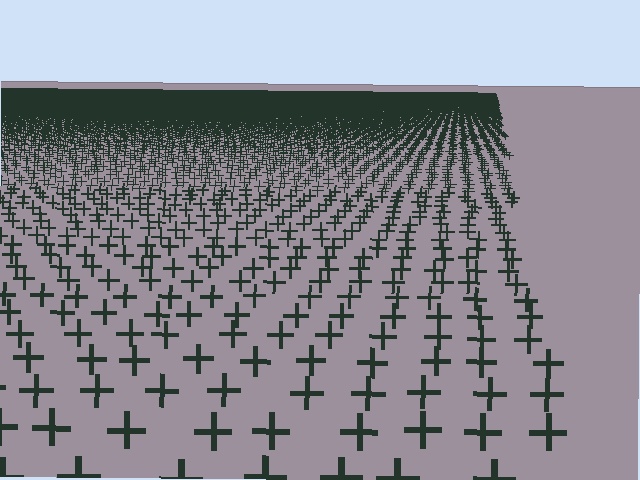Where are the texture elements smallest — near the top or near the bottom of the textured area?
Near the top.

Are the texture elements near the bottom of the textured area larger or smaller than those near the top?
Larger. Near the bottom, elements are closer to the viewer and appear at a bigger on-screen size.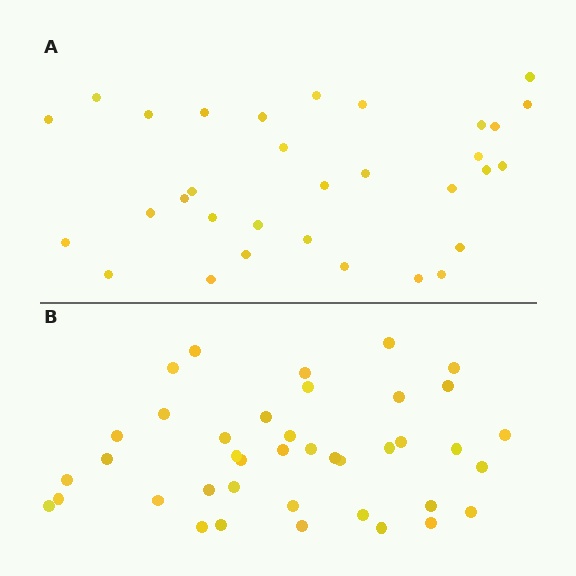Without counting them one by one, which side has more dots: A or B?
Region B (the bottom region) has more dots.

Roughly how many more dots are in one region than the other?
Region B has roughly 8 or so more dots than region A.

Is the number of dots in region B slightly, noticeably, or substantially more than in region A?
Region B has noticeably more, but not dramatically so. The ratio is roughly 1.2 to 1.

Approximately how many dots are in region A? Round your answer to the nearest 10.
About 30 dots. (The exact count is 32, which rounds to 30.)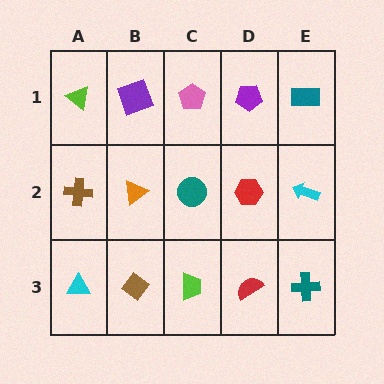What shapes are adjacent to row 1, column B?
An orange triangle (row 2, column B), a lime triangle (row 1, column A), a pink pentagon (row 1, column C).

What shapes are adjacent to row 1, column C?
A teal circle (row 2, column C), a purple square (row 1, column B), a purple pentagon (row 1, column D).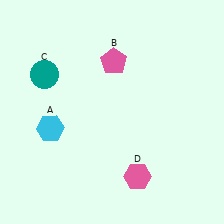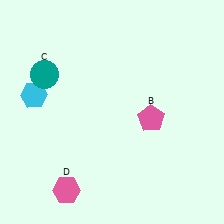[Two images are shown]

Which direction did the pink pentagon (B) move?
The pink pentagon (B) moved down.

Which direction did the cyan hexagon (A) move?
The cyan hexagon (A) moved up.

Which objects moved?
The objects that moved are: the cyan hexagon (A), the pink pentagon (B), the pink hexagon (D).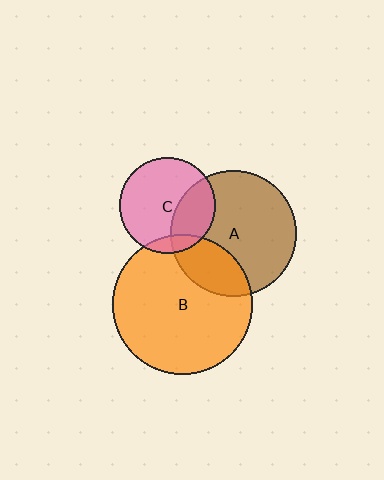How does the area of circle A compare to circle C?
Approximately 1.7 times.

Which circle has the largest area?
Circle B (orange).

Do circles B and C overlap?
Yes.